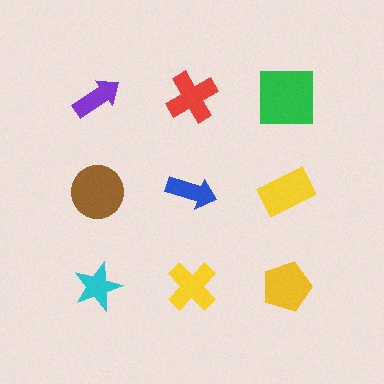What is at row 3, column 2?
A yellow cross.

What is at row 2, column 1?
A brown circle.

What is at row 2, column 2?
A blue arrow.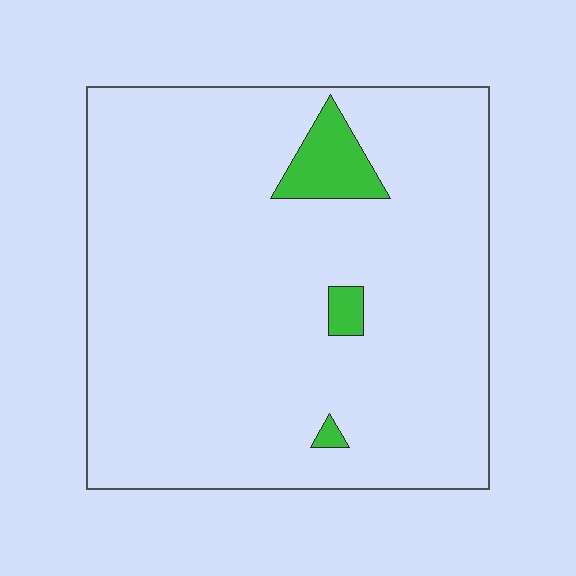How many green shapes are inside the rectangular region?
3.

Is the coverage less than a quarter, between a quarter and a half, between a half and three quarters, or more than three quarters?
Less than a quarter.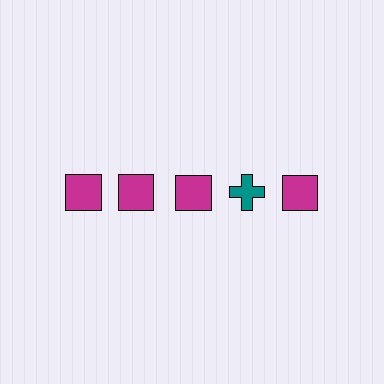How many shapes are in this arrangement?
There are 5 shapes arranged in a grid pattern.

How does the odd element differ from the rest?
It differs in both color (teal instead of magenta) and shape (cross instead of square).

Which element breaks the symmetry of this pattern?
The teal cross in the top row, second from right column breaks the symmetry. All other shapes are magenta squares.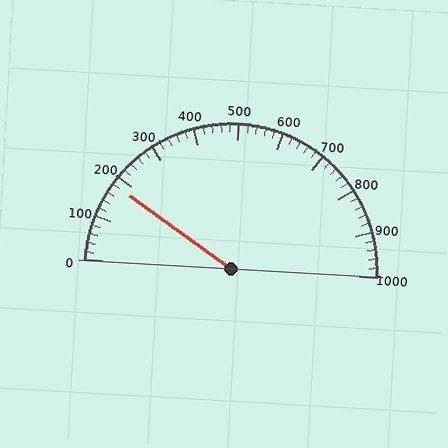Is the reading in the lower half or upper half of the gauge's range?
The reading is in the lower half of the range (0 to 1000).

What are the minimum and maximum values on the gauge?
The gauge ranges from 0 to 1000.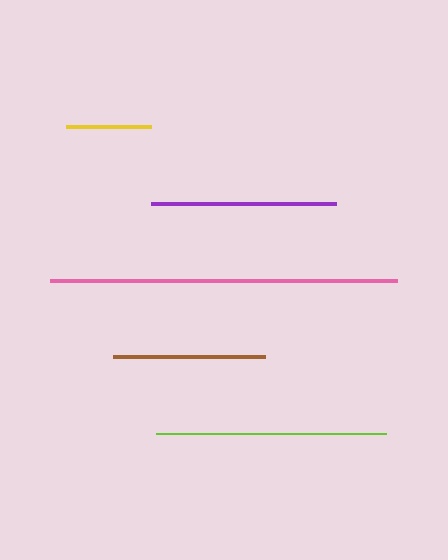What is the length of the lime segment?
The lime segment is approximately 230 pixels long.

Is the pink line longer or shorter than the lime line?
The pink line is longer than the lime line.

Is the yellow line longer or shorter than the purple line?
The purple line is longer than the yellow line.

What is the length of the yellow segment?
The yellow segment is approximately 85 pixels long.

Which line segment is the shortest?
The yellow line is the shortest at approximately 85 pixels.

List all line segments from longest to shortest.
From longest to shortest: pink, lime, purple, brown, yellow.